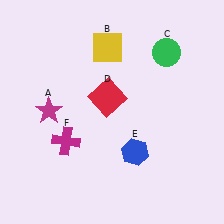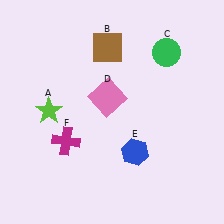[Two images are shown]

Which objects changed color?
A changed from magenta to lime. B changed from yellow to brown. D changed from red to pink.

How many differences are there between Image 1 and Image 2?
There are 3 differences between the two images.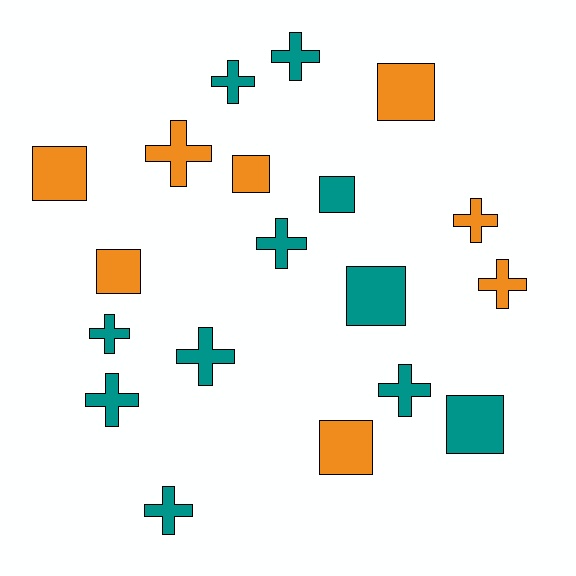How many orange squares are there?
There are 5 orange squares.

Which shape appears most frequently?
Cross, with 11 objects.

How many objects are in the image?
There are 19 objects.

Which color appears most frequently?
Teal, with 11 objects.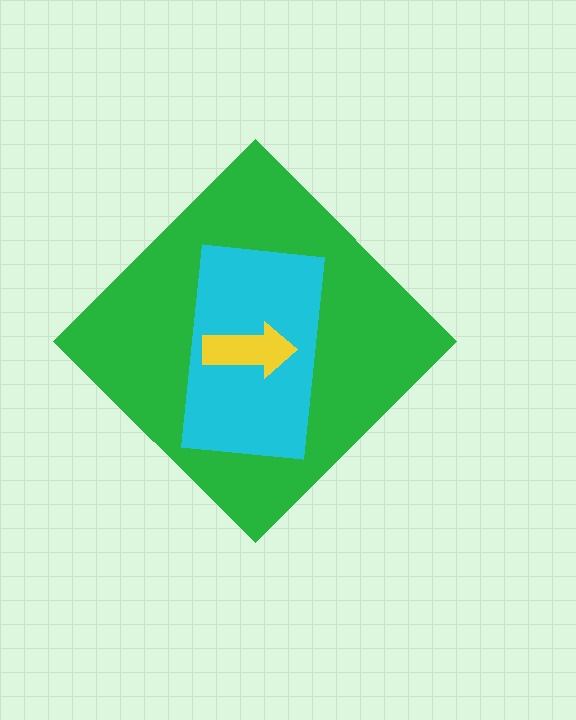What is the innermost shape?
The yellow arrow.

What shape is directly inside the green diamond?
The cyan rectangle.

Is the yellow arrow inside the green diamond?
Yes.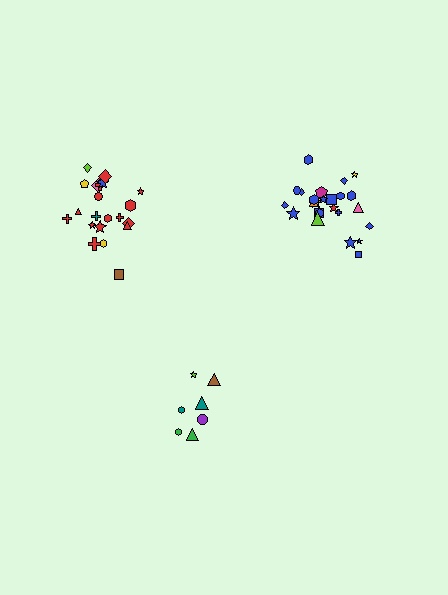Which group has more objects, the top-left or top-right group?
The top-right group.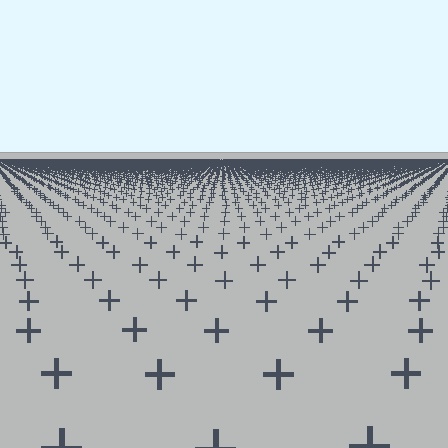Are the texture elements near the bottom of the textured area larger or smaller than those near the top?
Larger. Near the bottom, elements are closer to the viewer and appear at a bigger on-screen size.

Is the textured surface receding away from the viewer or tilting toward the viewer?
The surface is receding away from the viewer. Texture elements get smaller and denser toward the top.